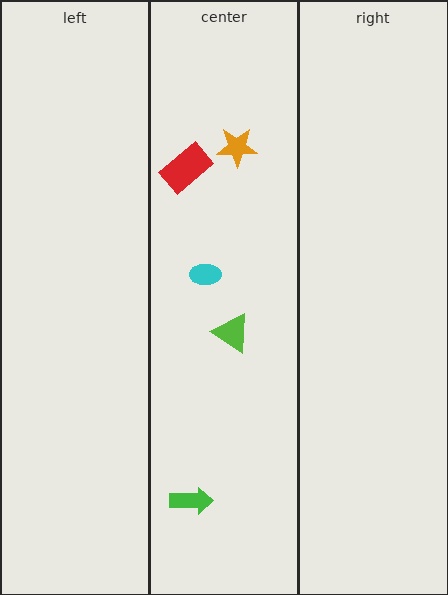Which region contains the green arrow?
The center region.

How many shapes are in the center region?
5.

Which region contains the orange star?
The center region.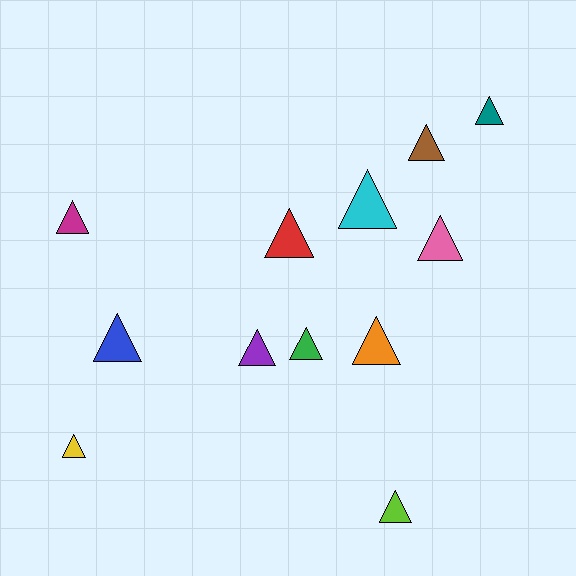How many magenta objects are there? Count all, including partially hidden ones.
There is 1 magenta object.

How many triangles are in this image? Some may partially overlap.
There are 12 triangles.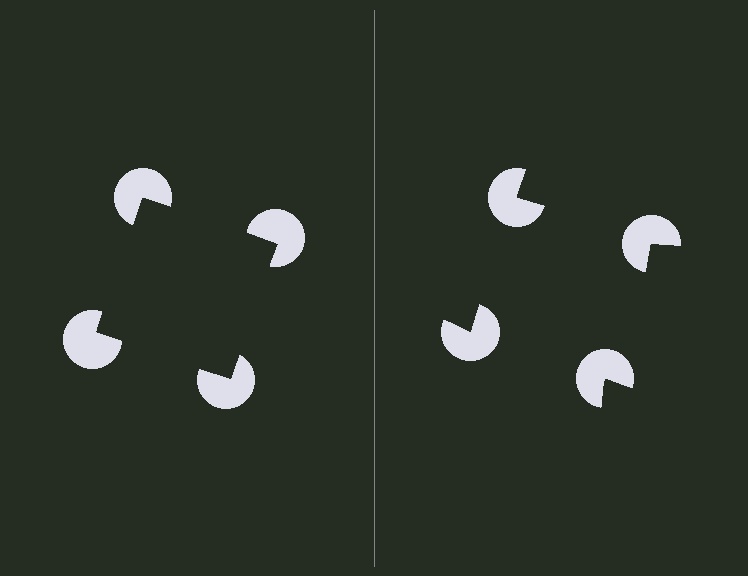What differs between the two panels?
The pac-man discs are positioned identically on both sides; only the wedge orientations differ. On the left they align to a square; on the right they are misaligned.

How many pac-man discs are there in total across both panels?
8 — 4 on each side.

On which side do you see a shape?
An illusory square appears on the left side. On the right side the wedge cuts are rotated, so no coherent shape forms.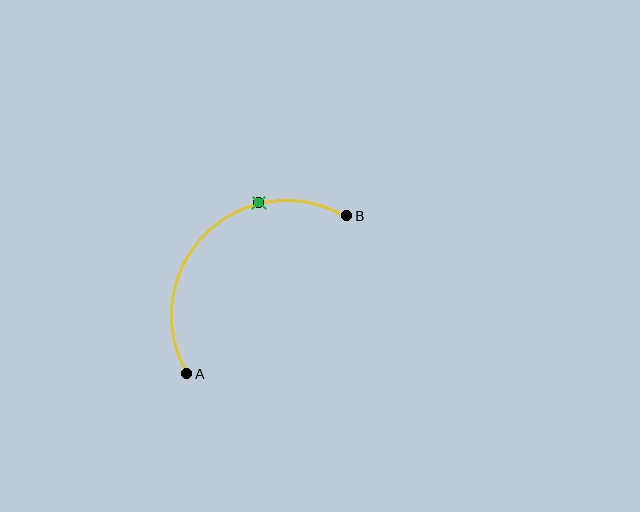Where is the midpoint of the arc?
The arc midpoint is the point on the curve farthest from the straight line joining A and B. It sits above and to the left of that line.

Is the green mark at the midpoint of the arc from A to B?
No. The green mark lies on the arc but is closer to endpoint B. The arc midpoint would be at the point on the curve equidistant along the arc from both A and B.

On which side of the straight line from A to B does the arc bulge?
The arc bulges above and to the left of the straight line connecting A and B.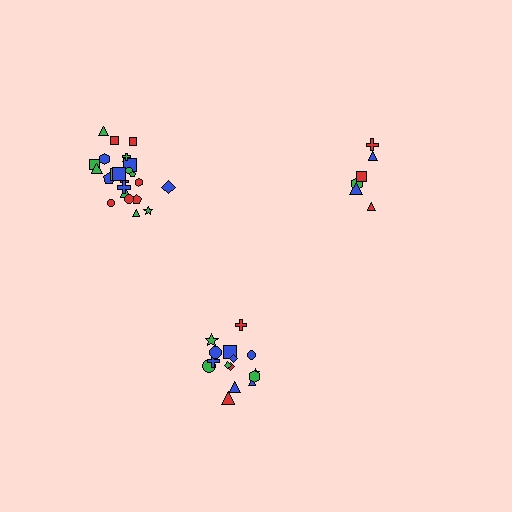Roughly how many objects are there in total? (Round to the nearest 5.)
Roughly 45 objects in total.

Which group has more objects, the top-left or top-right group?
The top-left group.